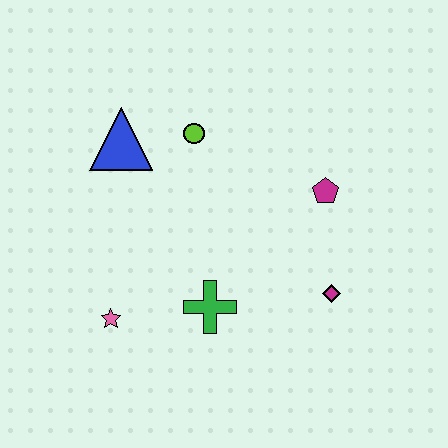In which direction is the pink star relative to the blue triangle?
The pink star is below the blue triangle.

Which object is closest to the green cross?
The pink star is closest to the green cross.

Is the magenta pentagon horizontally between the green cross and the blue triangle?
No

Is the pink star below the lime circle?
Yes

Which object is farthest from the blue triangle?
The magenta diamond is farthest from the blue triangle.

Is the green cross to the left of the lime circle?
No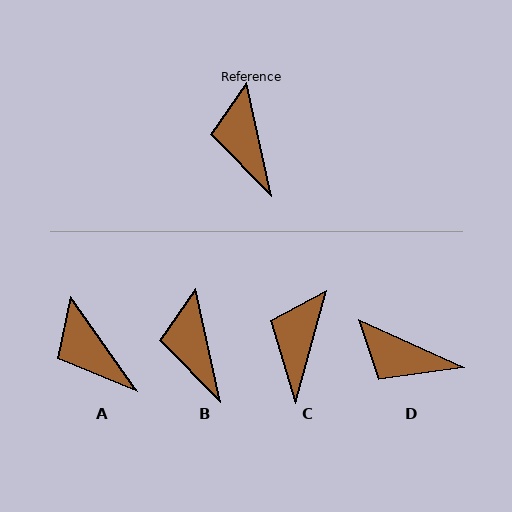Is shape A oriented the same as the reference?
No, it is off by about 23 degrees.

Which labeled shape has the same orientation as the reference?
B.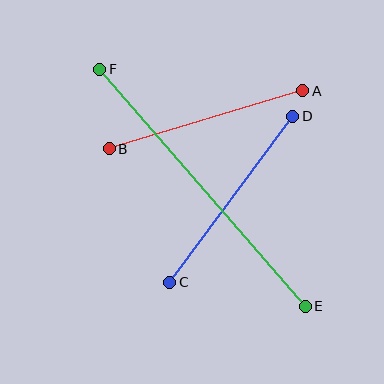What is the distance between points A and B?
The distance is approximately 202 pixels.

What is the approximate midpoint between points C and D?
The midpoint is at approximately (231, 199) pixels.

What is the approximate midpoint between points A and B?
The midpoint is at approximately (206, 120) pixels.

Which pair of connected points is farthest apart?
Points E and F are farthest apart.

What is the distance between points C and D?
The distance is approximately 206 pixels.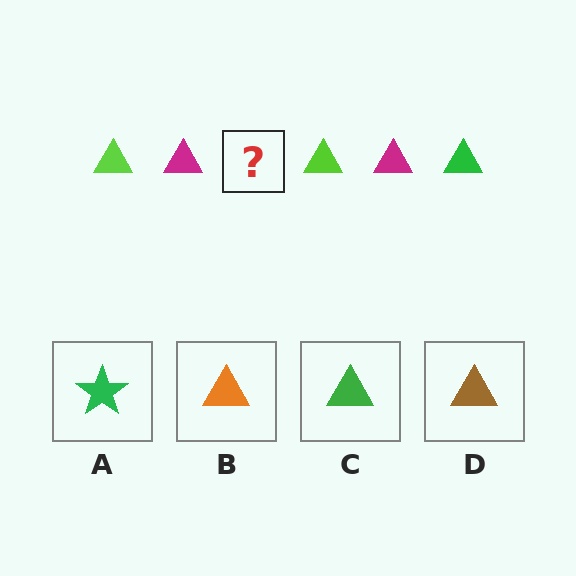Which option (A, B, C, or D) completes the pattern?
C.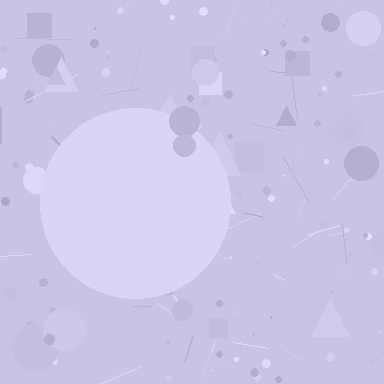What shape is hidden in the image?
A circle is hidden in the image.